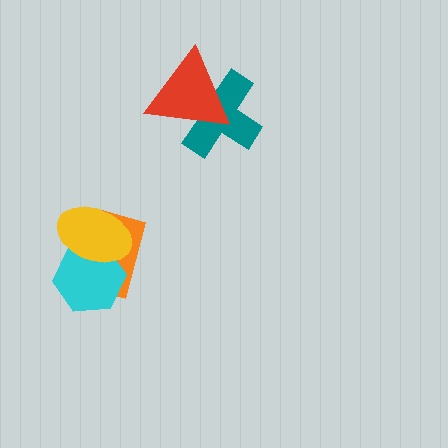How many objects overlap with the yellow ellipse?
2 objects overlap with the yellow ellipse.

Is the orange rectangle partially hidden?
Yes, it is partially covered by another shape.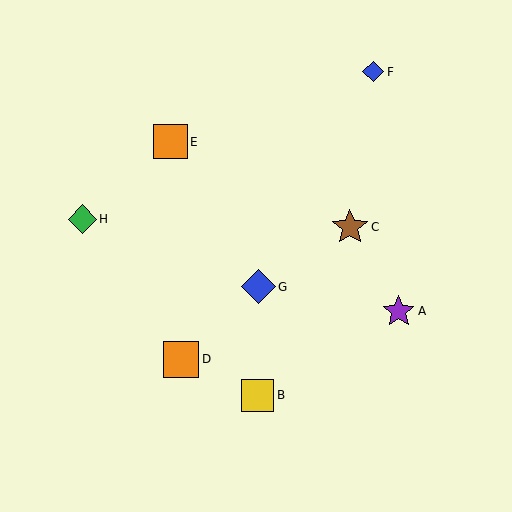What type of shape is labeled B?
Shape B is a yellow square.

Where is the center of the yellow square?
The center of the yellow square is at (258, 395).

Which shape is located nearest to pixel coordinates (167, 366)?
The orange square (labeled D) at (181, 359) is nearest to that location.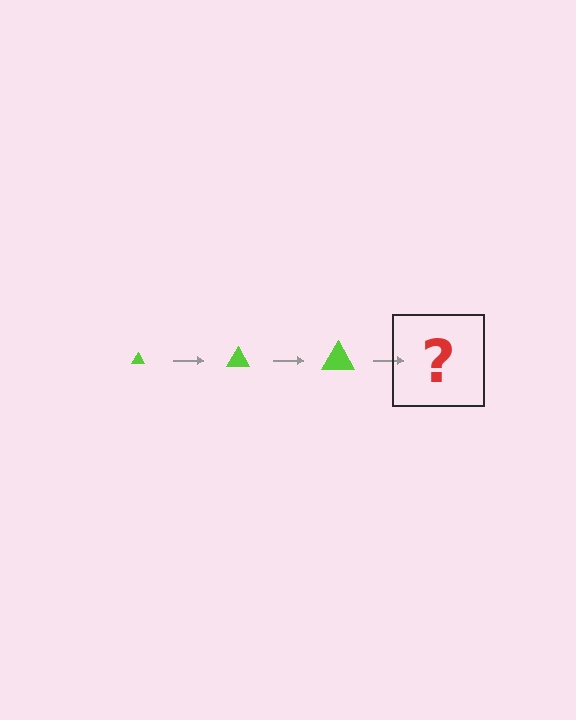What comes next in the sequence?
The next element should be a lime triangle, larger than the previous one.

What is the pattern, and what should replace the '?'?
The pattern is that the triangle gets progressively larger each step. The '?' should be a lime triangle, larger than the previous one.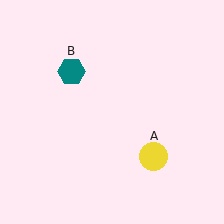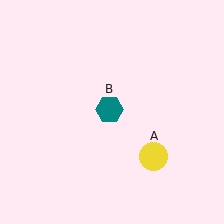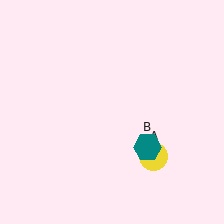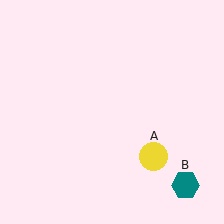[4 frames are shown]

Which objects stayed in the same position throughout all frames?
Yellow circle (object A) remained stationary.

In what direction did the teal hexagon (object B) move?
The teal hexagon (object B) moved down and to the right.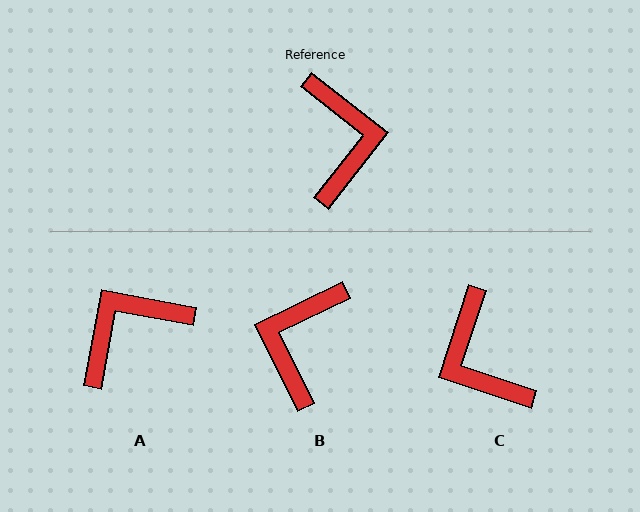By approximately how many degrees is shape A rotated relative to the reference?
Approximately 118 degrees counter-clockwise.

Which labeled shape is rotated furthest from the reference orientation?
C, about 160 degrees away.